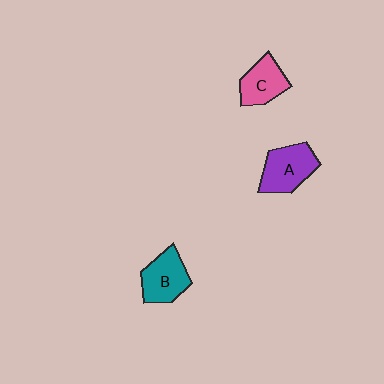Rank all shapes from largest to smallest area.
From largest to smallest: A (purple), B (teal), C (pink).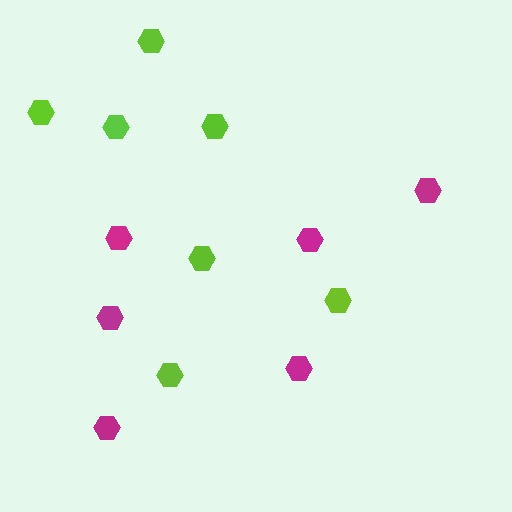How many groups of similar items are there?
There are 2 groups: one group of lime hexagons (7) and one group of magenta hexagons (6).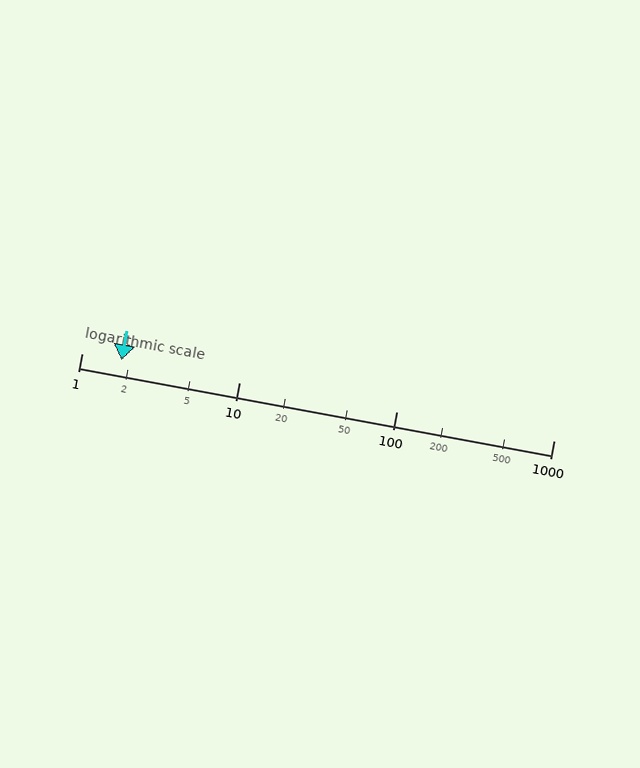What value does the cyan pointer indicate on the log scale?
The pointer indicates approximately 1.8.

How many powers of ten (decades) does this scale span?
The scale spans 3 decades, from 1 to 1000.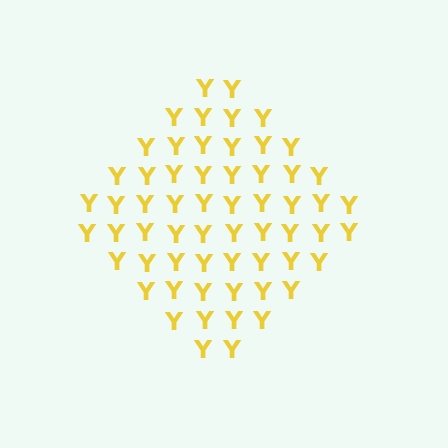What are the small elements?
The small elements are letter Y's.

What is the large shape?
The large shape is a diamond.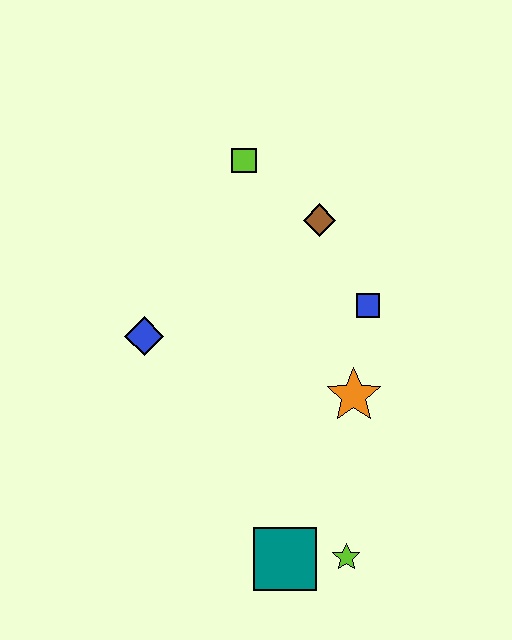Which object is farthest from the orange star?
The lime square is farthest from the orange star.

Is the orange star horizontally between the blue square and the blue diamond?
Yes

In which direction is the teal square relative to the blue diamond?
The teal square is below the blue diamond.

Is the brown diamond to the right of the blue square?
No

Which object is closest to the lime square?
The brown diamond is closest to the lime square.